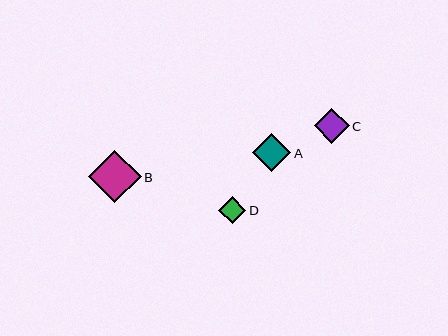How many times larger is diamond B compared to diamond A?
Diamond B is approximately 1.4 times the size of diamond A.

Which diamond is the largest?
Diamond B is the largest with a size of approximately 53 pixels.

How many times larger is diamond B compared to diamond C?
Diamond B is approximately 1.5 times the size of diamond C.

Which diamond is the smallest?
Diamond D is the smallest with a size of approximately 27 pixels.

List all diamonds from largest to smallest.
From largest to smallest: B, A, C, D.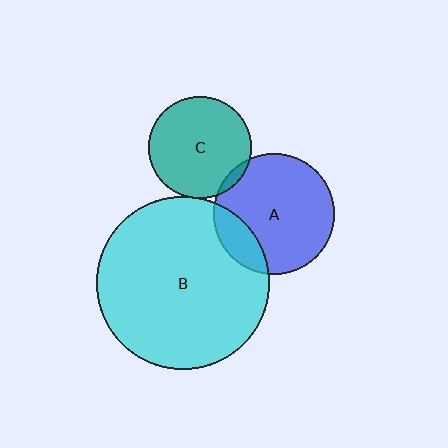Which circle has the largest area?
Circle B (cyan).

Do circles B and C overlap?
Yes.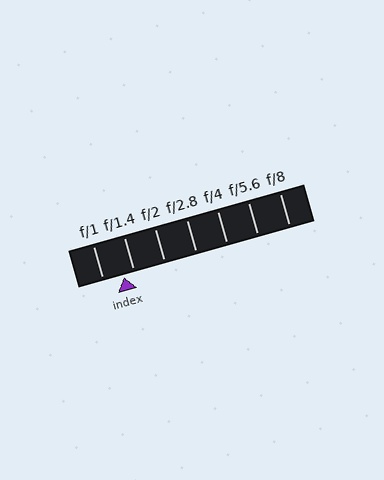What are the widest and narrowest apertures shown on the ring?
The widest aperture shown is f/1 and the narrowest is f/8.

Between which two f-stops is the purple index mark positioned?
The index mark is between f/1 and f/1.4.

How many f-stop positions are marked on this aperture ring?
There are 7 f-stop positions marked.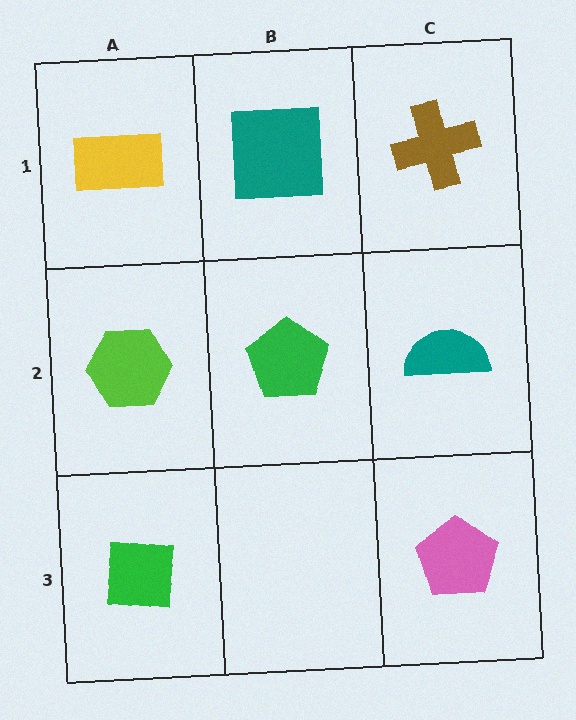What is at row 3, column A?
A green square.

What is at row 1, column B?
A teal square.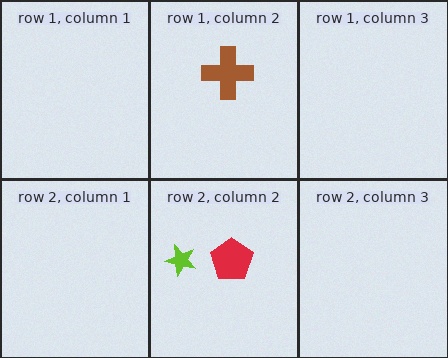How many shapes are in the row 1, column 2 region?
1.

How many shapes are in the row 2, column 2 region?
2.